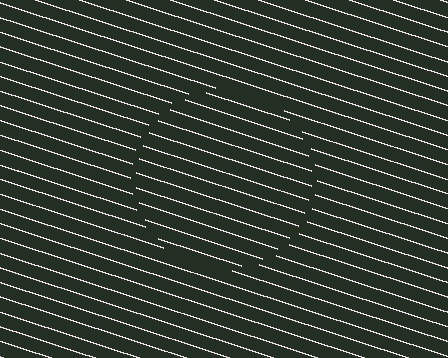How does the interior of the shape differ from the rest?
The interior of the shape contains the same grating, shifted by half a period — the contour is defined by the phase discontinuity where line-ends from the inner and outer gratings abut.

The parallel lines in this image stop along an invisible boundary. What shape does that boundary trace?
An illusory circle. The interior of the shape contains the same grating, shifted by half a period — the contour is defined by the phase discontinuity where line-ends from the inner and outer gratings abut.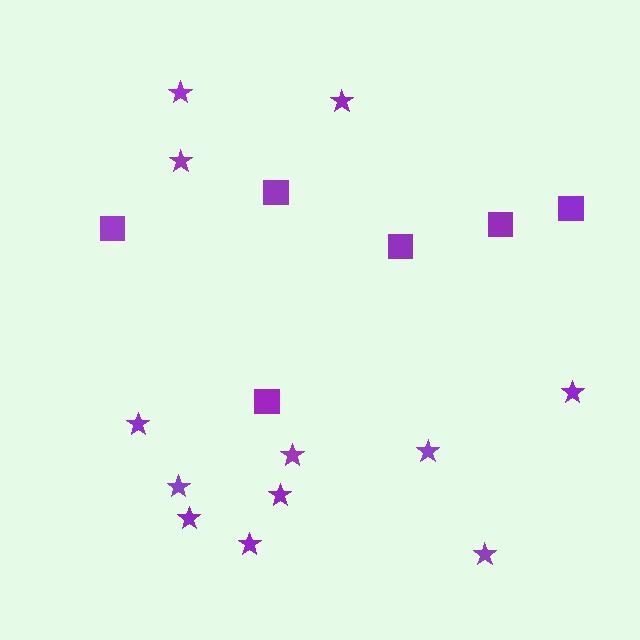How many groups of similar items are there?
There are 2 groups: one group of squares (6) and one group of stars (12).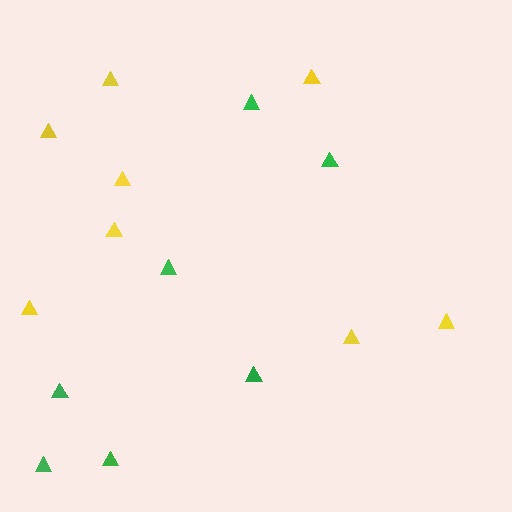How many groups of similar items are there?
There are 2 groups: one group of yellow triangles (8) and one group of green triangles (7).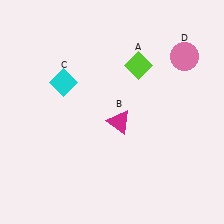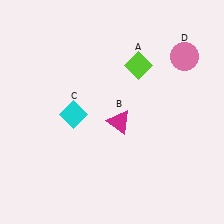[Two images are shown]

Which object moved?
The cyan diamond (C) moved down.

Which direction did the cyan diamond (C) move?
The cyan diamond (C) moved down.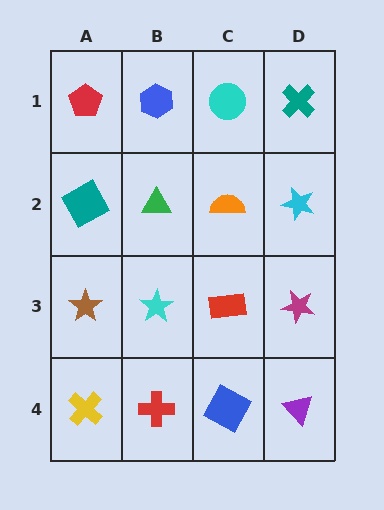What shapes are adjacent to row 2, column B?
A blue hexagon (row 1, column B), a cyan star (row 3, column B), a teal square (row 2, column A), an orange semicircle (row 2, column C).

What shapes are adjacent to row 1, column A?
A teal square (row 2, column A), a blue hexagon (row 1, column B).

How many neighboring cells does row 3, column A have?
3.